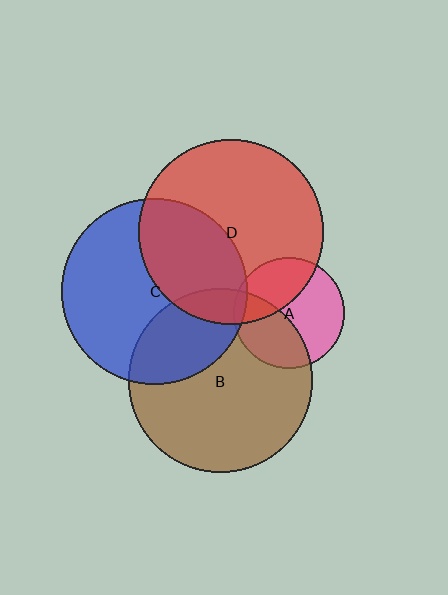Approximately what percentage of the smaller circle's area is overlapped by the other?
Approximately 40%.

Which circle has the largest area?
Circle C (blue).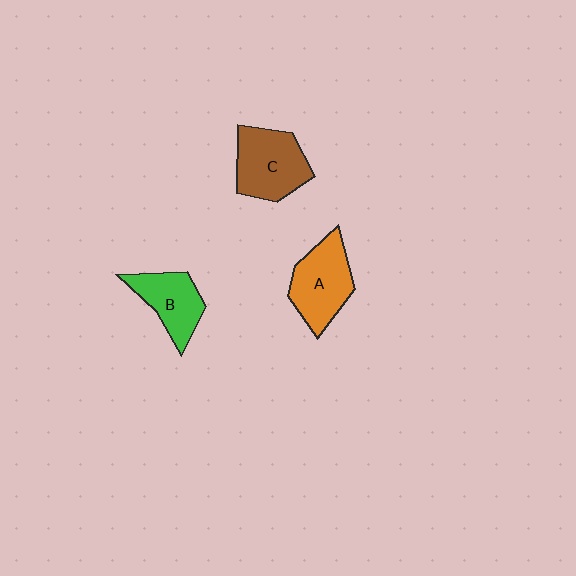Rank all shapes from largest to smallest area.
From largest to smallest: C (brown), A (orange), B (green).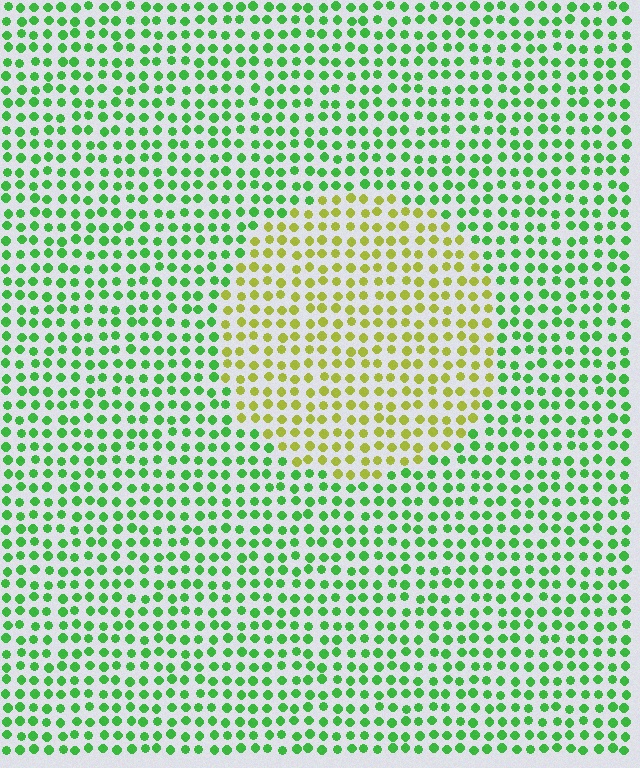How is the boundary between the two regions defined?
The boundary is defined purely by a slight shift in hue (about 52 degrees). Spacing, size, and orientation are identical on both sides.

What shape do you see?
I see a circle.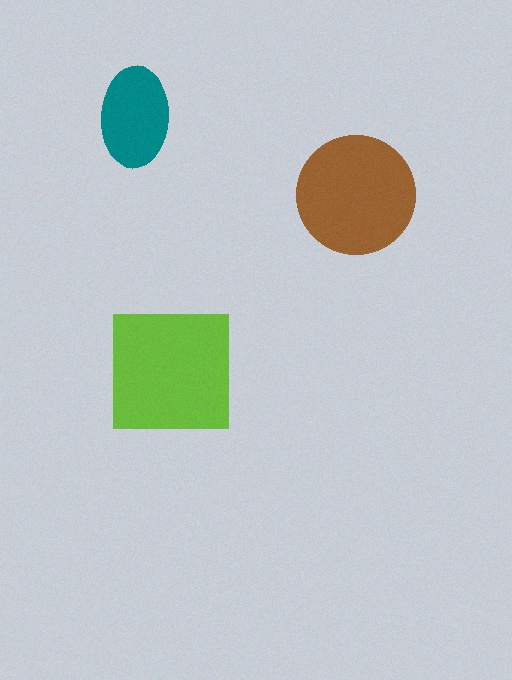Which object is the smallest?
The teal ellipse.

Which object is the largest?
The lime square.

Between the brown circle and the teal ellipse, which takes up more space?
The brown circle.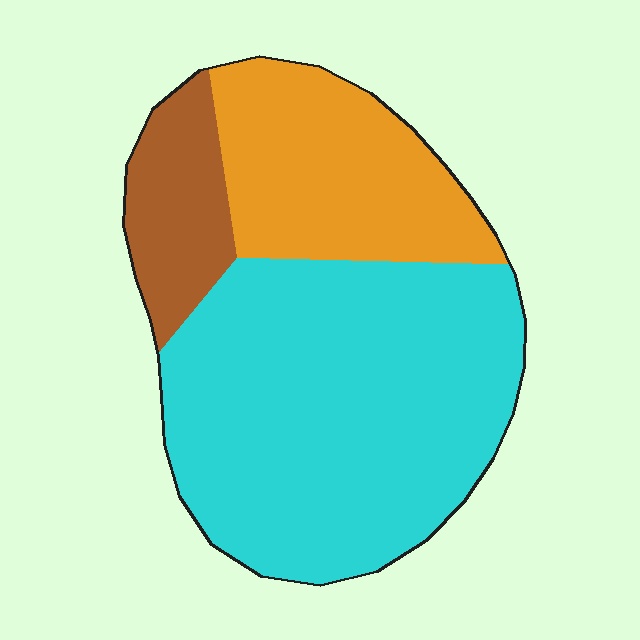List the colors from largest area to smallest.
From largest to smallest: cyan, orange, brown.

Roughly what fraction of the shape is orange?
Orange covers about 25% of the shape.